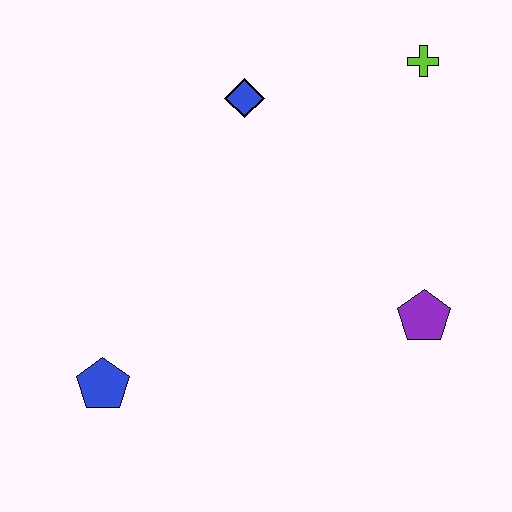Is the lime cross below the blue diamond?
No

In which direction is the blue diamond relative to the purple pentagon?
The blue diamond is above the purple pentagon.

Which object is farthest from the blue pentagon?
The lime cross is farthest from the blue pentagon.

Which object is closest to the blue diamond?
The lime cross is closest to the blue diamond.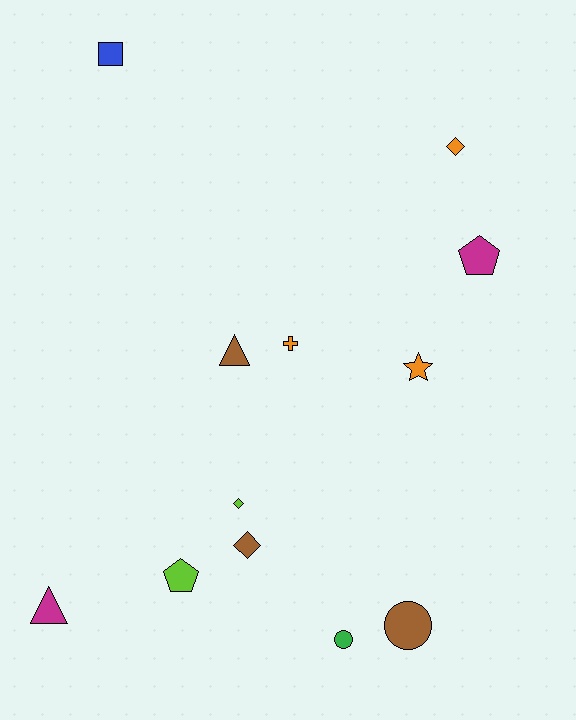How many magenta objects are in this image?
There are 2 magenta objects.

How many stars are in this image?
There is 1 star.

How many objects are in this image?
There are 12 objects.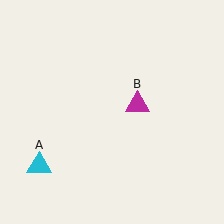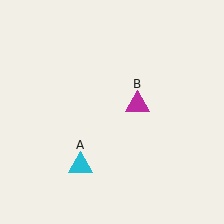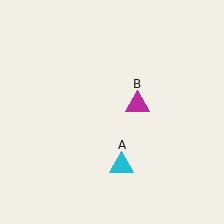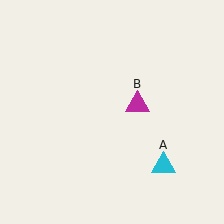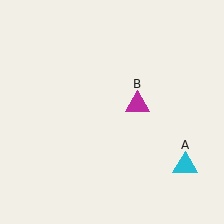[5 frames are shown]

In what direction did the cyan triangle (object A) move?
The cyan triangle (object A) moved right.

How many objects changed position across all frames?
1 object changed position: cyan triangle (object A).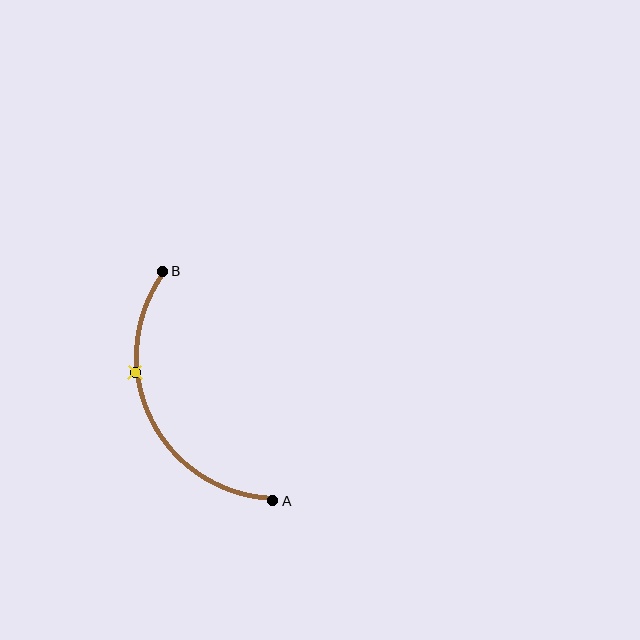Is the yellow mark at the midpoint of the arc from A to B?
No. The yellow mark lies on the arc but is closer to endpoint B. The arc midpoint would be at the point on the curve equidistant along the arc from both A and B.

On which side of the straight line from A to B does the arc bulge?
The arc bulges to the left of the straight line connecting A and B.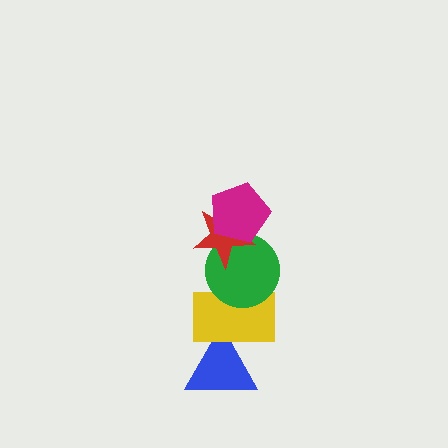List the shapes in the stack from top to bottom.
From top to bottom: the magenta pentagon, the red star, the green circle, the yellow rectangle, the blue triangle.